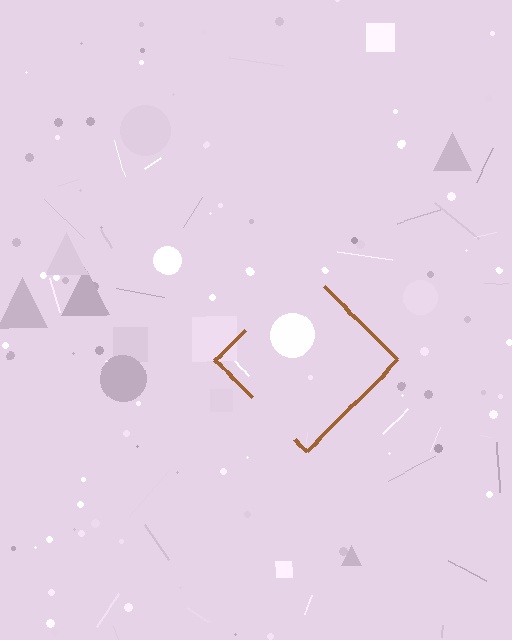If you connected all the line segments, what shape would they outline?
They would outline a diamond.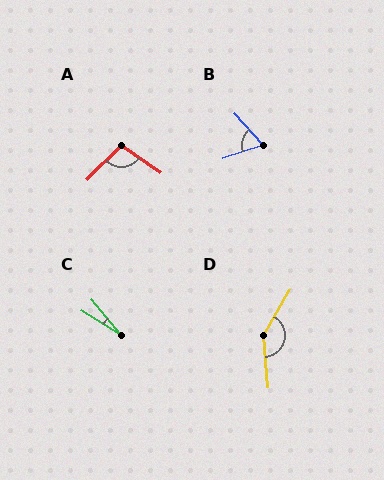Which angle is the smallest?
C, at approximately 19 degrees.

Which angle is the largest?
D, at approximately 144 degrees.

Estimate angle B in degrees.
Approximately 66 degrees.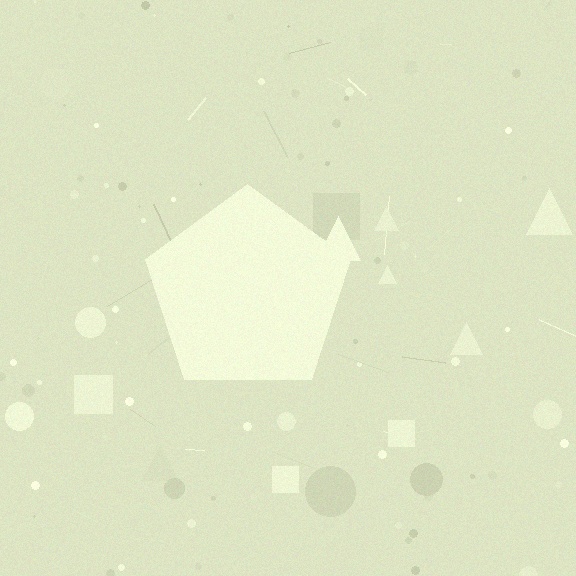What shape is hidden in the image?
A pentagon is hidden in the image.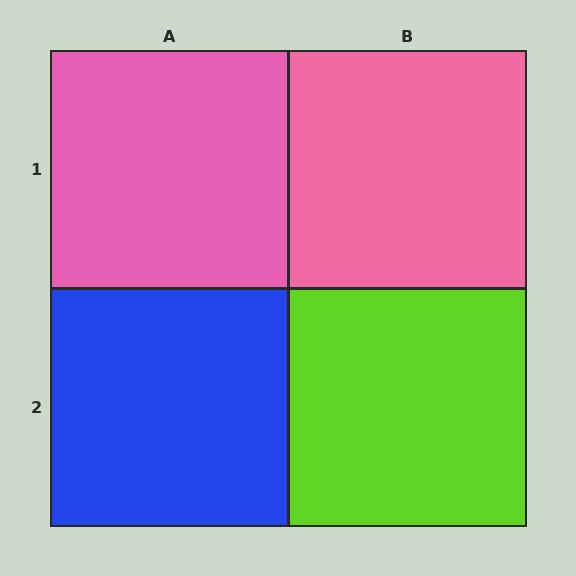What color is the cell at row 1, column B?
Pink.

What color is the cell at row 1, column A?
Pink.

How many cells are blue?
1 cell is blue.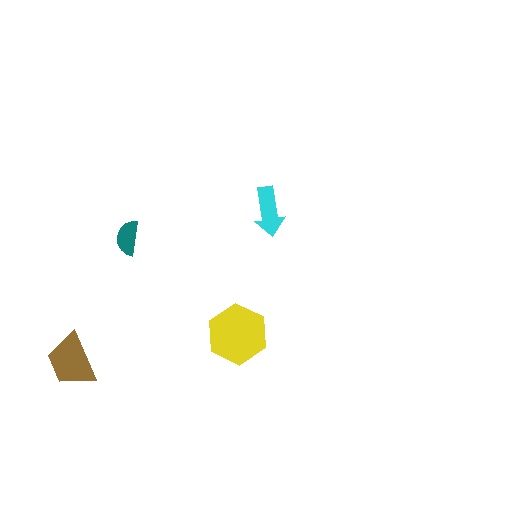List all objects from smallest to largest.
The teal semicircle, the cyan arrow, the brown trapezoid, the yellow hexagon.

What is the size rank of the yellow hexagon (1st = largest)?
1st.